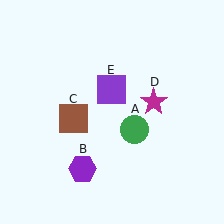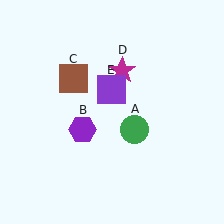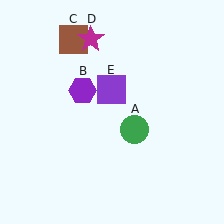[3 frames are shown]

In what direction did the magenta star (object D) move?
The magenta star (object D) moved up and to the left.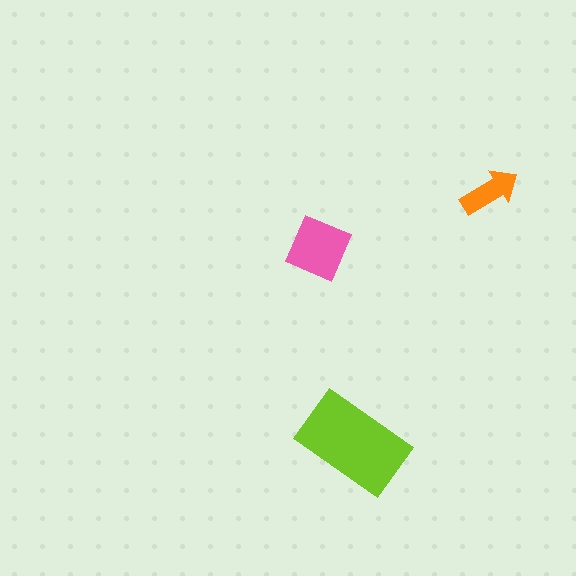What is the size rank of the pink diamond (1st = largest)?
2nd.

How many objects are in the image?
There are 3 objects in the image.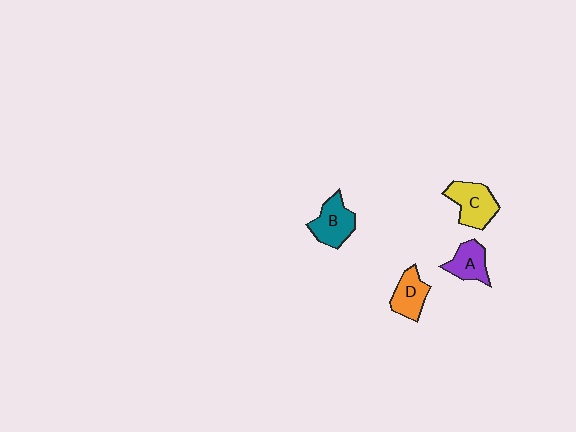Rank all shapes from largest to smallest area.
From largest to smallest: C (yellow), B (teal), D (orange), A (purple).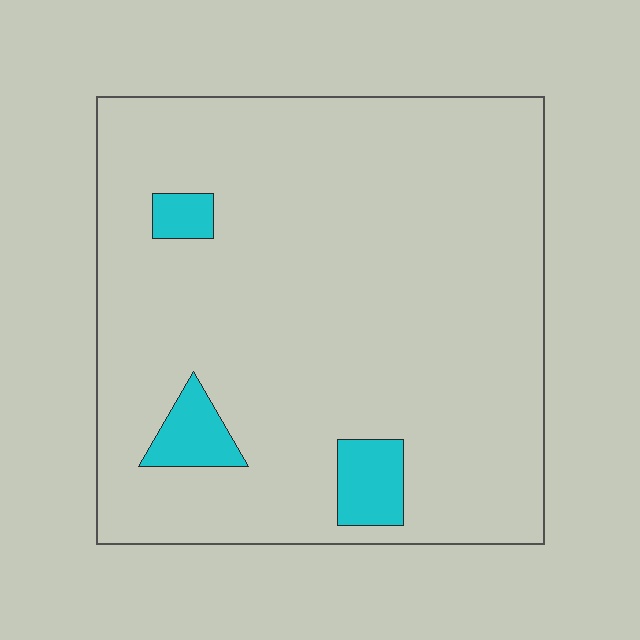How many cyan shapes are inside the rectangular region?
3.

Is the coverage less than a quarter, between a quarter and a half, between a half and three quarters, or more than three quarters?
Less than a quarter.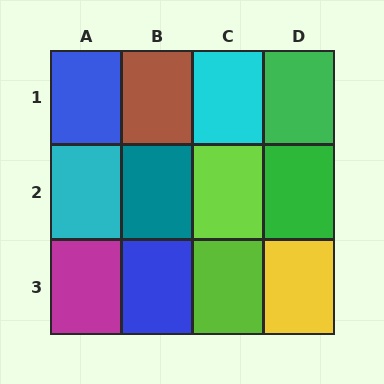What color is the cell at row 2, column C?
Lime.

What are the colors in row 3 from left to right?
Magenta, blue, lime, yellow.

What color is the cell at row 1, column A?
Blue.